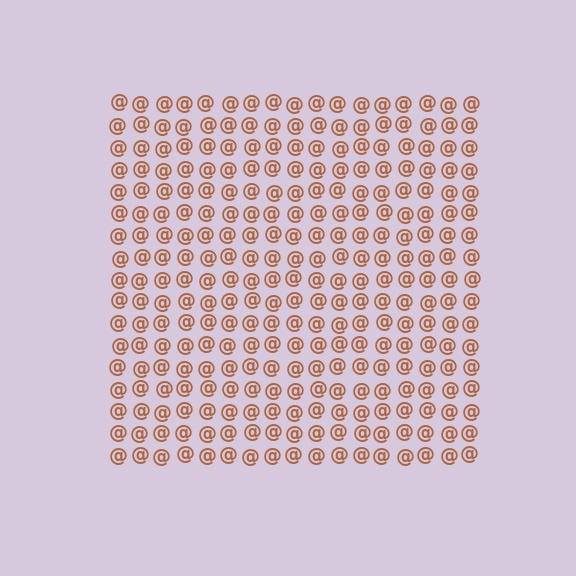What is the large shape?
The large shape is a square.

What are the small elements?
The small elements are at signs.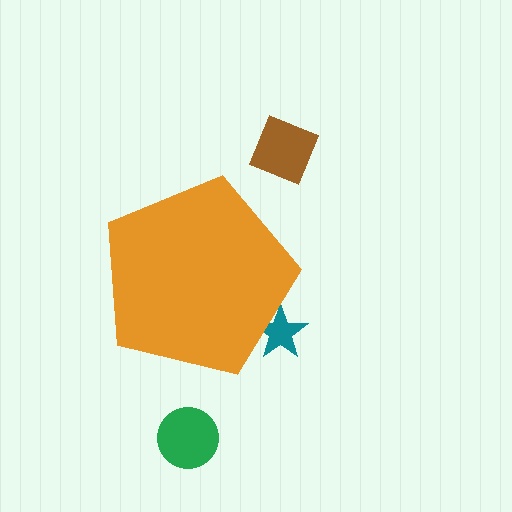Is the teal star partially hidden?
Yes, the teal star is partially hidden behind the orange pentagon.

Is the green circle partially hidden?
No, the green circle is fully visible.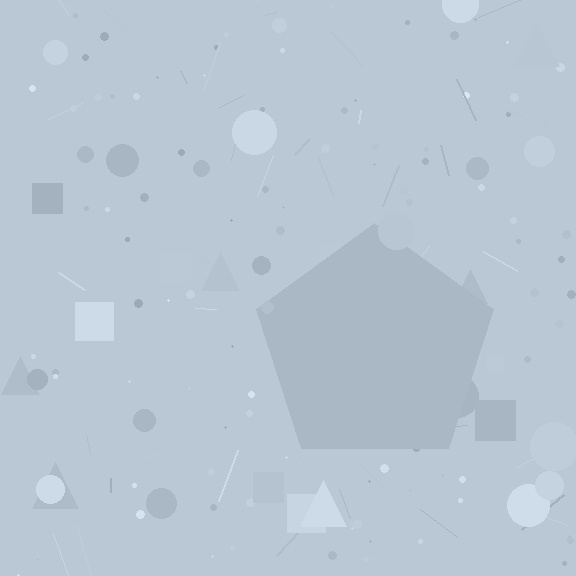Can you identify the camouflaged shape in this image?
The camouflaged shape is a pentagon.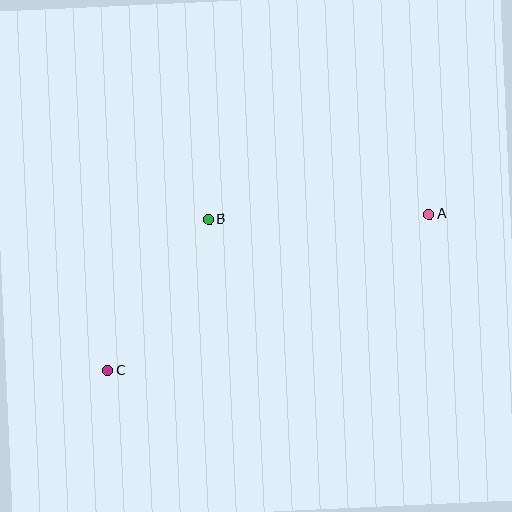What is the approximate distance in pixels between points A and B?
The distance between A and B is approximately 221 pixels.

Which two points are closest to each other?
Points B and C are closest to each other.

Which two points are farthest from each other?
Points A and C are farthest from each other.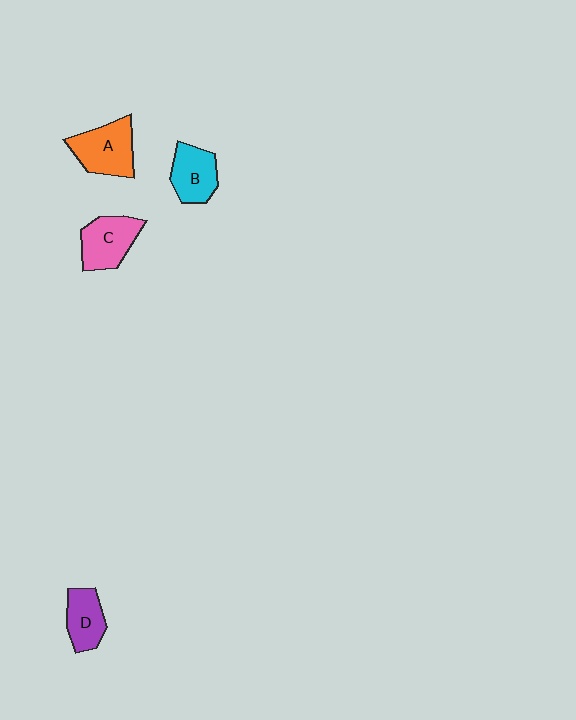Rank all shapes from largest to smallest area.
From largest to smallest: A (orange), C (pink), B (cyan), D (purple).